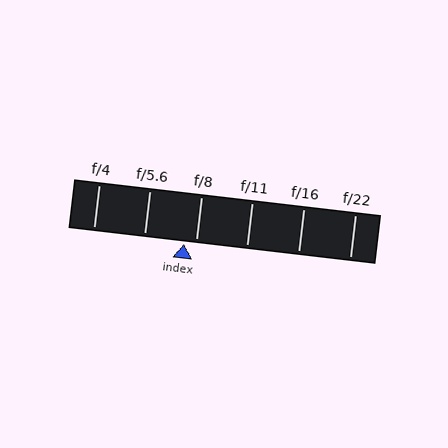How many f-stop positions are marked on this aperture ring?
There are 6 f-stop positions marked.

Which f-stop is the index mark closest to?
The index mark is closest to f/8.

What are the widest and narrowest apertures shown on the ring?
The widest aperture shown is f/4 and the narrowest is f/22.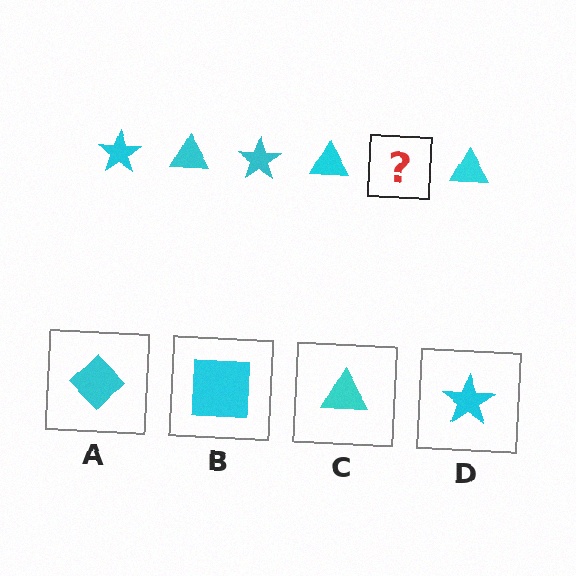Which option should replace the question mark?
Option D.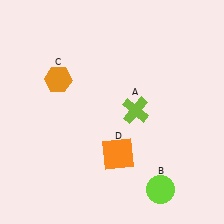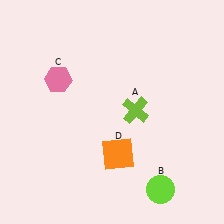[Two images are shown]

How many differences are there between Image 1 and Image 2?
There is 1 difference between the two images.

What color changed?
The hexagon (C) changed from orange in Image 1 to pink in Image 2.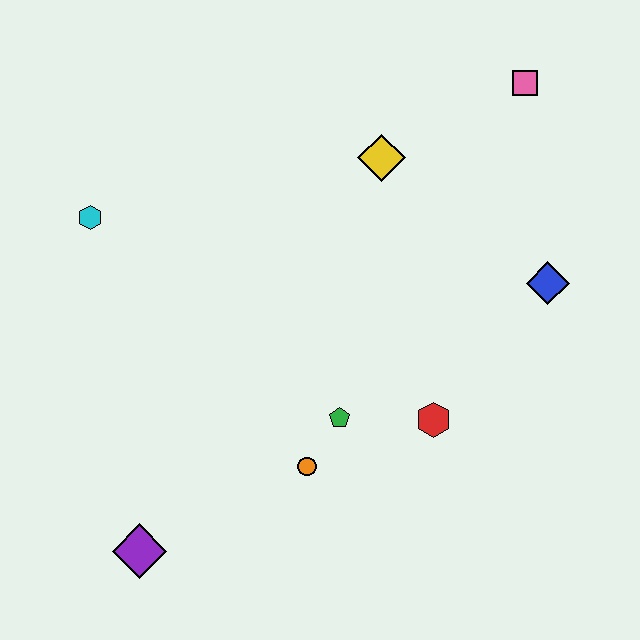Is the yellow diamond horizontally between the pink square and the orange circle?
Yes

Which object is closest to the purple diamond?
The orange circle is closest to the purple diamond.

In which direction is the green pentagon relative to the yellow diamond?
The green pentagon is below the yellow diamond.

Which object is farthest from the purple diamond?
The pink square is farthest from the purple diamond.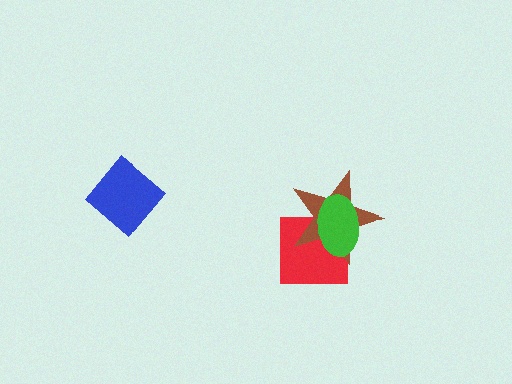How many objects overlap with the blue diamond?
0 objects overlap with the blue diamond.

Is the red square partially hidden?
Yes, it is partially covered by another shape.